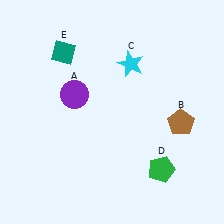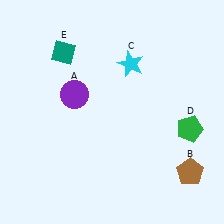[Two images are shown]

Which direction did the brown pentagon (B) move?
The brown pentagon (B) moved down.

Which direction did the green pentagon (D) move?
The green pentagon (D) moved up.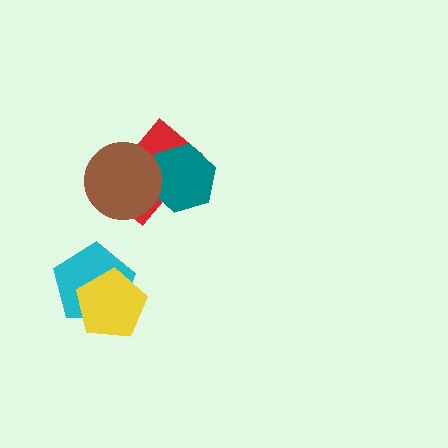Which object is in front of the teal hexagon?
The brown circle is in front of the teal hexagon.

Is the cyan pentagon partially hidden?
Yes, it is partially covered by another shape.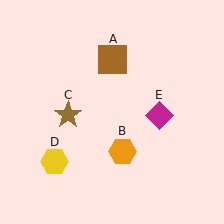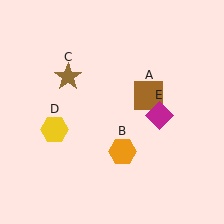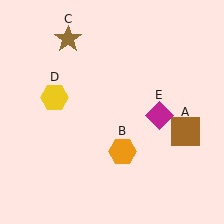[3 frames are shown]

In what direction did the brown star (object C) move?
The brown star (object C) moved up.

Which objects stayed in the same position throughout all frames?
Orange hexagon (object B) and magenta diamond (object E) remained stationary.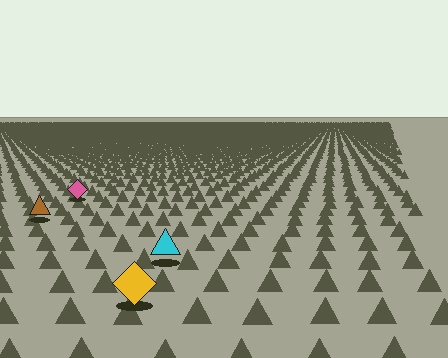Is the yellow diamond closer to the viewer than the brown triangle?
Yes. The yellow diamond is closer — you can tell from the texture gradient: the ground texture is coarser near it.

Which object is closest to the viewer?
The yellow diamond is closest. The texture marks near it are larger and more spread out.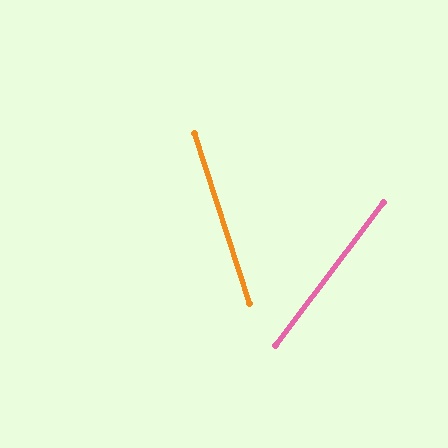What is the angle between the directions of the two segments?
Approximately 55 degrees.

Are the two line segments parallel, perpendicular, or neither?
Neither parallel nor perpendicular — they differ by about 55°.